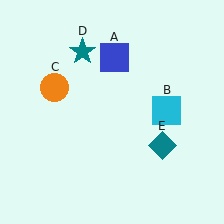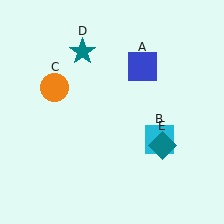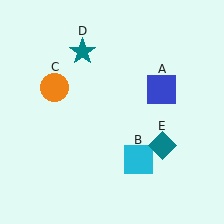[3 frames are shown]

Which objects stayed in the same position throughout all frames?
Orange circle (object C) and teal star (object D) and teal diamond (object E) remained stationary.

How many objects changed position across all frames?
2 objects changed position: blue square (object A), cyan square (object B).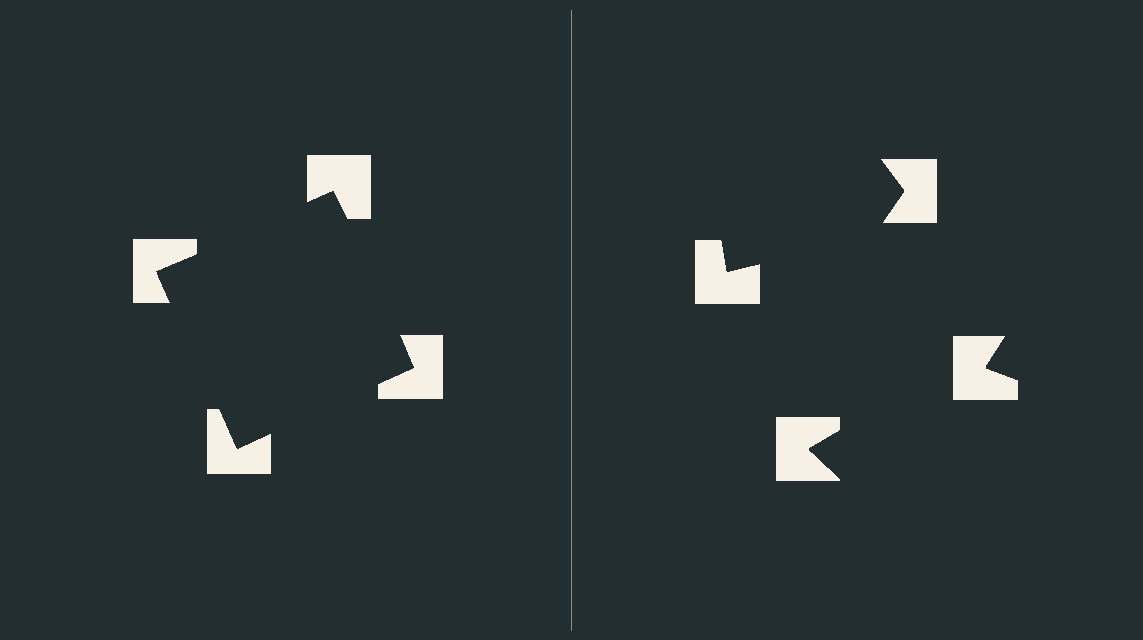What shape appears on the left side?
An illusory square.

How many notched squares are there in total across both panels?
8 — 4 on each side.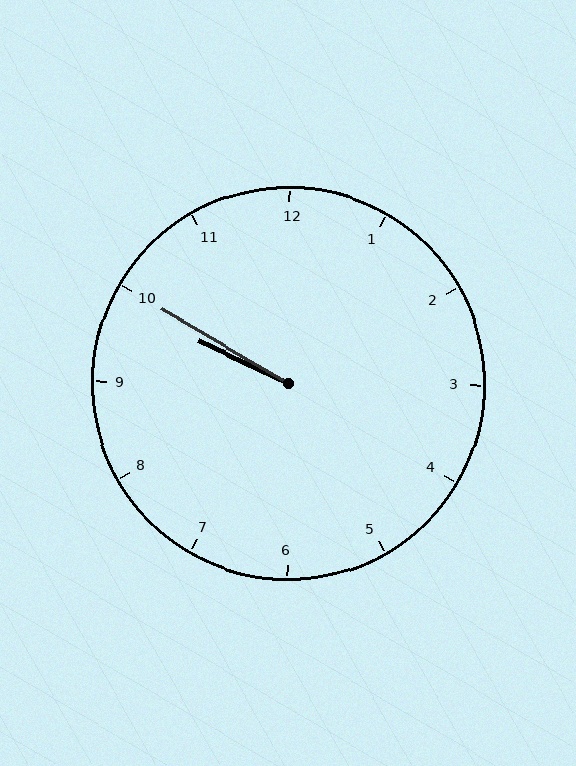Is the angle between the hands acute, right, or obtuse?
It is acute.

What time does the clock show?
9:50.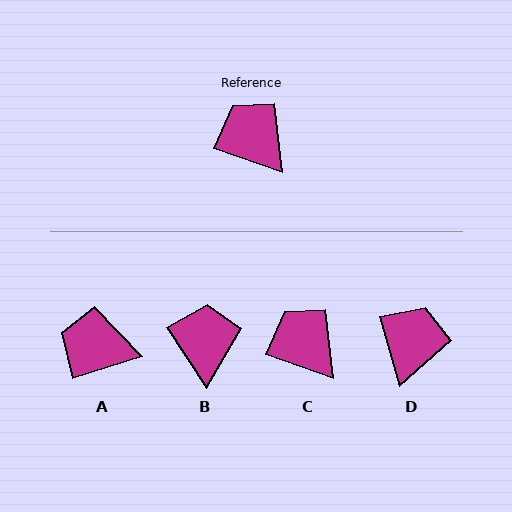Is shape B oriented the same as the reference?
No, it is off by about 37 degrees.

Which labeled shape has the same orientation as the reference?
C.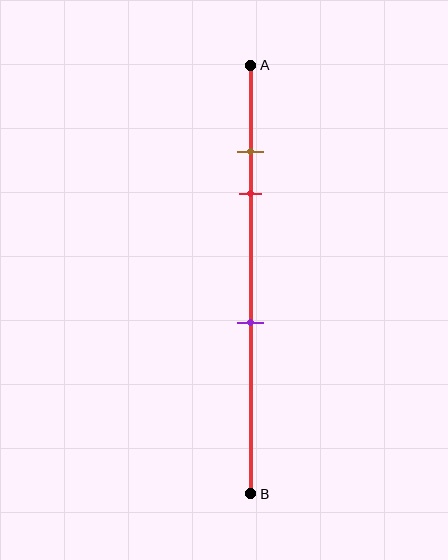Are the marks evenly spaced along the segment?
No, the marks are not evenly spaced.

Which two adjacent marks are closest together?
The brown and red marks are the closest adjacent pair.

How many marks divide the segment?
There are 3 marks dividing the segment.